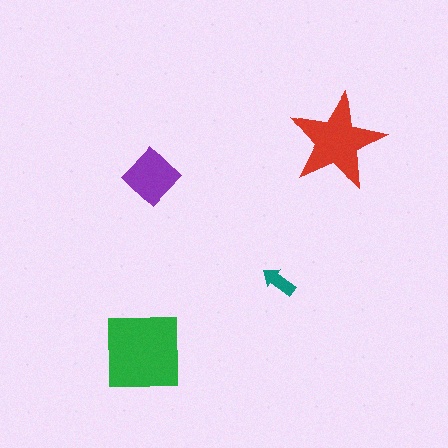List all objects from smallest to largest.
The teal arrow, the purple diamond, the red star, the green square.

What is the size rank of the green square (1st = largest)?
1st.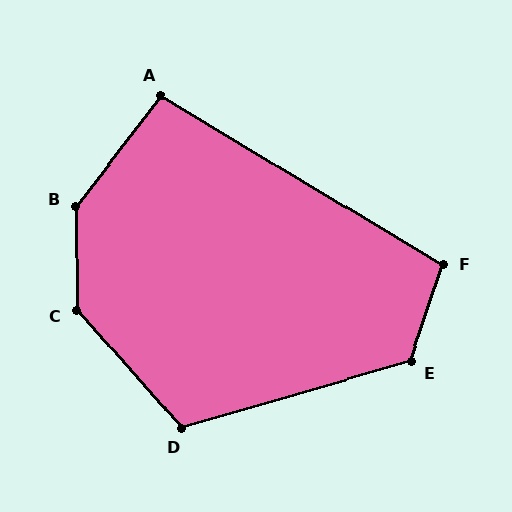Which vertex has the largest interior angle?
B, at approximately 142 degrees.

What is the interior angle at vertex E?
Approximately 125 degrees (obtuse).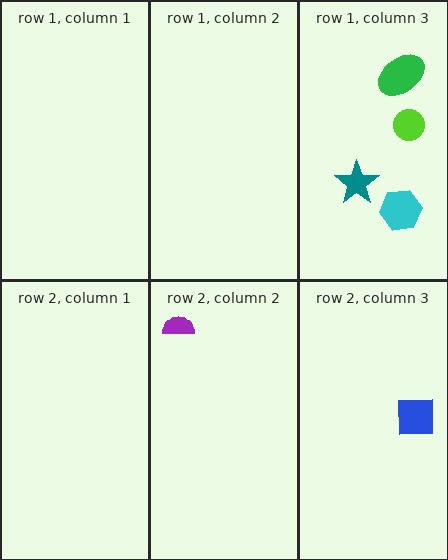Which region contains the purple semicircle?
The row 2, column 2 region.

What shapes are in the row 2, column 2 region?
The purple semicircle.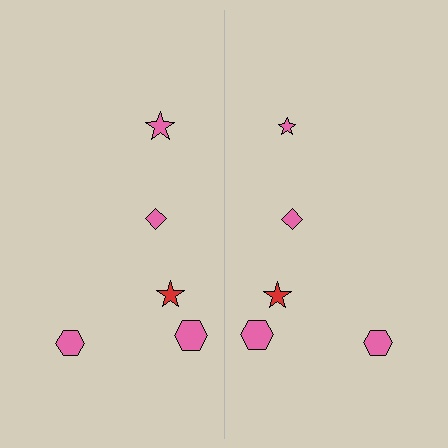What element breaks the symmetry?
The pink star on the right side has a different size than its mirror counterpart.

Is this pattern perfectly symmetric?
No, the pattern is not perfectly symmetric. The pink star on the right side has a different size than its mirror counterpart.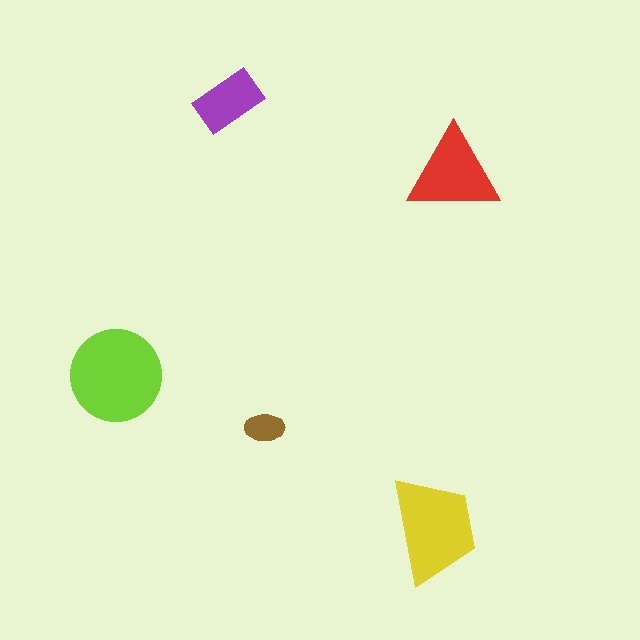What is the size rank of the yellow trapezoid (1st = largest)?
2nd.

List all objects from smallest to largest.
The brown ellipse, the purple rectangle, the red triangle, the yellow trapezoid, the lime circle.